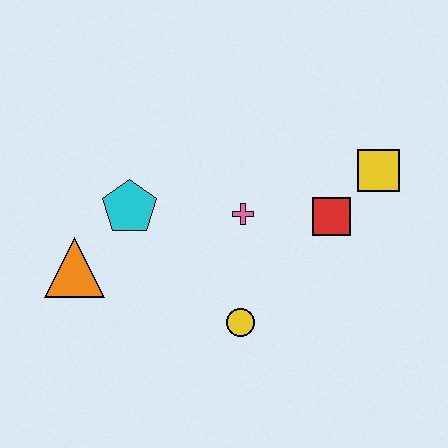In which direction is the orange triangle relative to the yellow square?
The orange triangle is to the left of the yellow square.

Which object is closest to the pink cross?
The red square is closest to the pink cross.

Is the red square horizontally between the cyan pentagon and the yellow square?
Yes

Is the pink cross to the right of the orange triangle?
Yes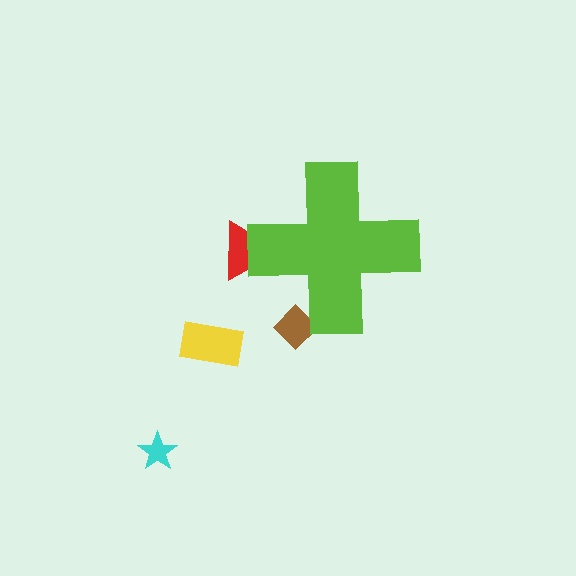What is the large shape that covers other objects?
A lime cross.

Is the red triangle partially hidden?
Yes, the red triangle is partially hidden behind the lime cross.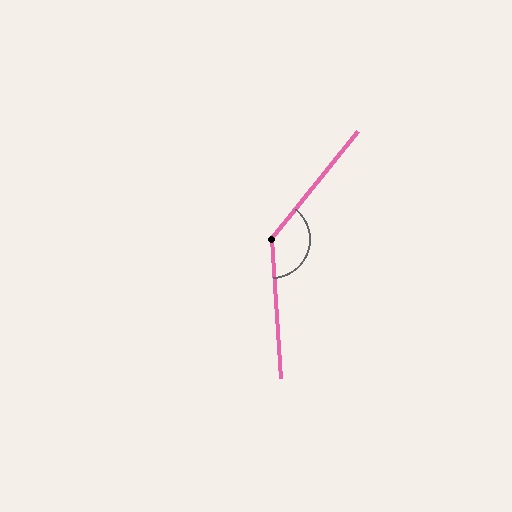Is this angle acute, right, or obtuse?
It is obtuse.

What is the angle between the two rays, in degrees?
Approximately 138 degrees.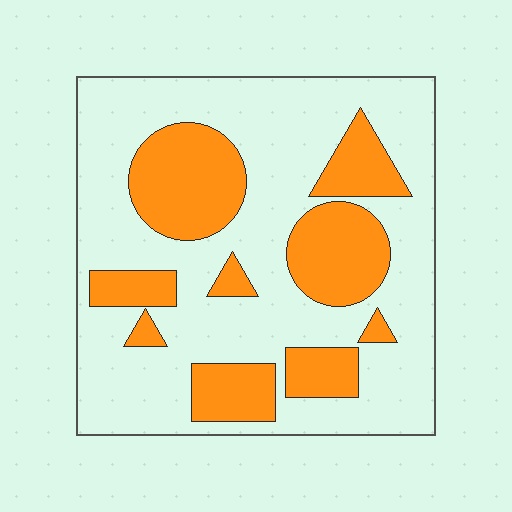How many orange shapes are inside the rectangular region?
9.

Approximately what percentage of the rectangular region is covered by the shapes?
Approximately 30%.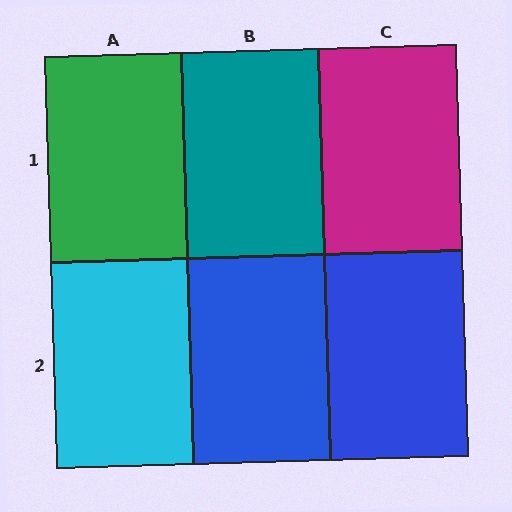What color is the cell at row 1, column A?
Green.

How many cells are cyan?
1 cell is cyan.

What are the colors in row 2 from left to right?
Cyan, blue, blue.